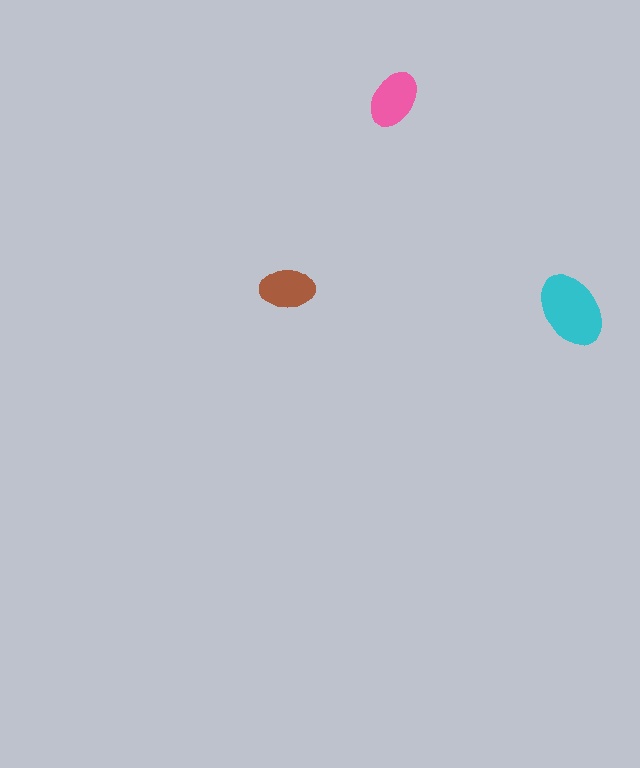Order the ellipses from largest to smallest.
the cyan one, the pink one, the brown one.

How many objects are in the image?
There are 3 objects in the image.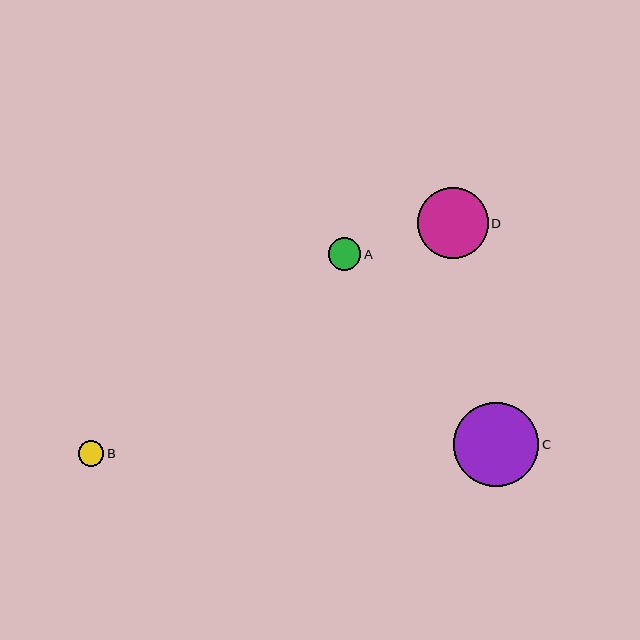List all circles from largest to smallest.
From largest to smallest: C, D, A, B.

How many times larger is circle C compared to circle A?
Circle C is approximately 2.6 times the size of circle A.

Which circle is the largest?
Circle C is the largest with a size of approximately 85 pixels.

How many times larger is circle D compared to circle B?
Circle D is approximately 2.8 times the size of circle B.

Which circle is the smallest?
Circle B is the smallest with a size of approximately 26 pixels.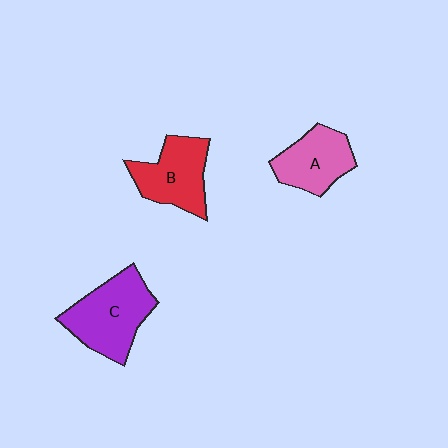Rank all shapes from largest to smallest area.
From largest to smallest: C (purple), B (red), A (pink).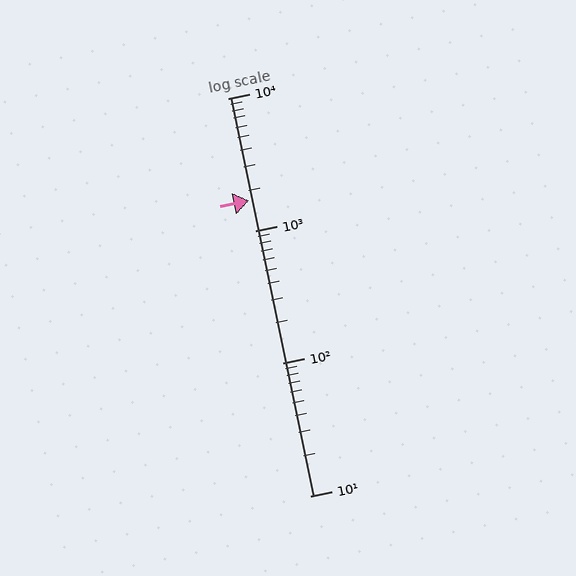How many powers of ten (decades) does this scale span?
The scale spans 3 decades, from 10 to 10000.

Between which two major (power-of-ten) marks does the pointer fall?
The pointer is between 1000 and 10000.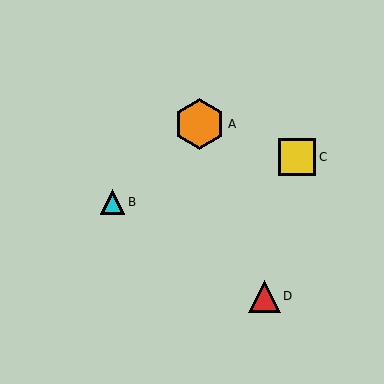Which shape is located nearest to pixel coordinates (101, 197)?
The cyan triangle (labeled B) at (112, 202) is nearest to that location.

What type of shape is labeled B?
Shape B is a cyan triangle.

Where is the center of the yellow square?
The center of the yellow square is at (297, 157).